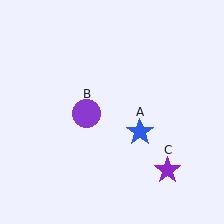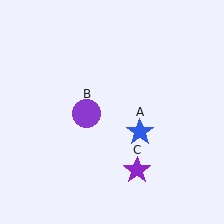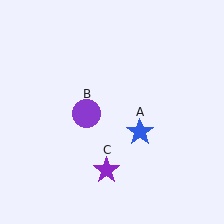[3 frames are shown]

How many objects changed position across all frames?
1 object changed position: purple star (object C).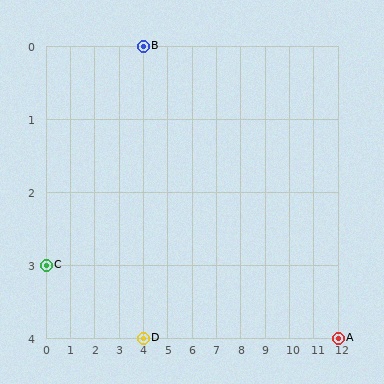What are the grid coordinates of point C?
Point C is at grid coordinates (0, 3).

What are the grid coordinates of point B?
Point B is at grid coordinates (4, 0).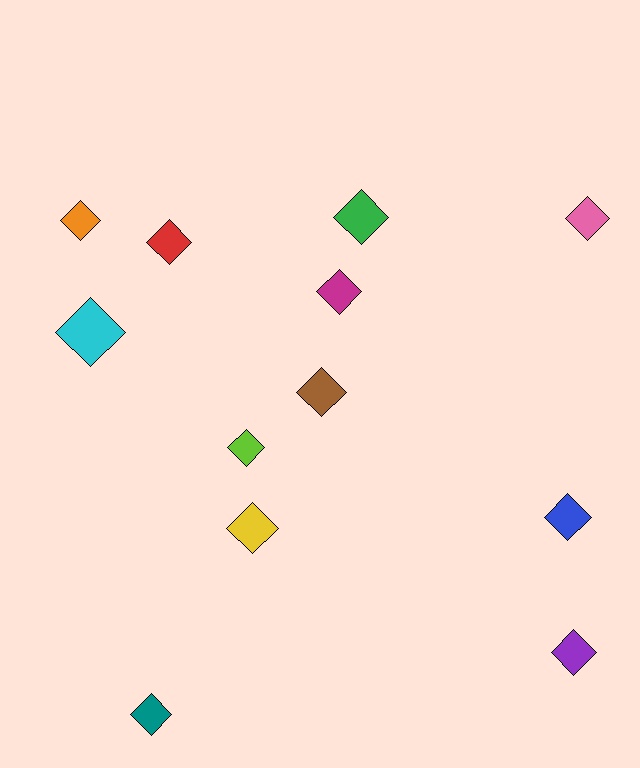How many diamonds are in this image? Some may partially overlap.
There are 12 diamonds.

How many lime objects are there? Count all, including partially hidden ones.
There is 1 lime object.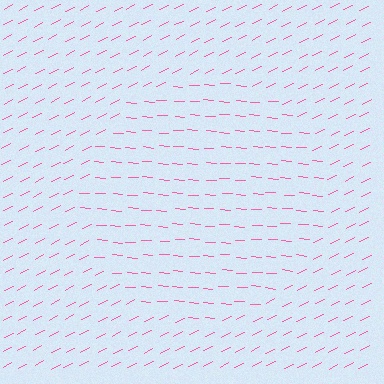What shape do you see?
I see a circle.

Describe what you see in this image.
The image is filled with small pink line segments. A circle region in the image has lines oriented differently from the surrounding lines, creating a visible texture boundary.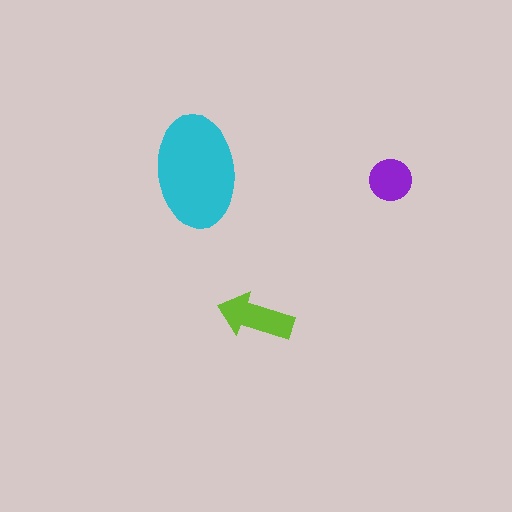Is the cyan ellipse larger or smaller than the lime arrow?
Larger.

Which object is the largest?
The cyan ellipse.